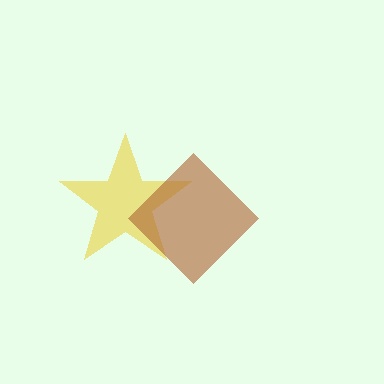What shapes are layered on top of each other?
The layered shapes are: a yellow star, a brown diamond.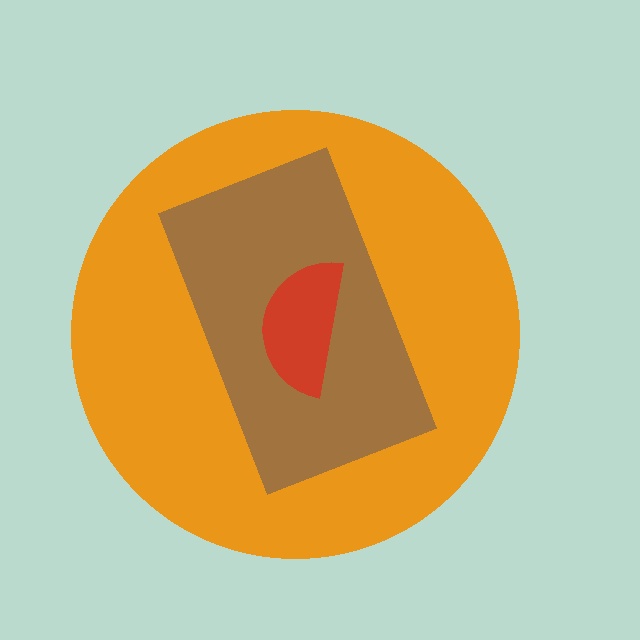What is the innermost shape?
The red semicircle.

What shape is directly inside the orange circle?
The brown rectangle.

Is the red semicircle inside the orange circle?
Yes.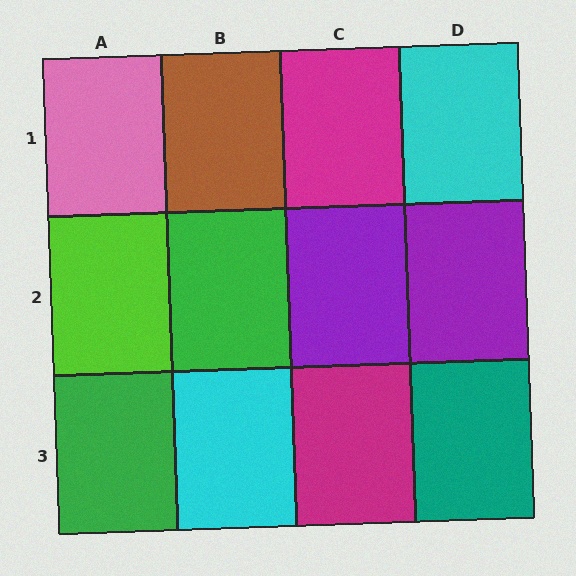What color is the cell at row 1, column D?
Cyan.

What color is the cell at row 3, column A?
Green.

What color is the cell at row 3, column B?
Cyan.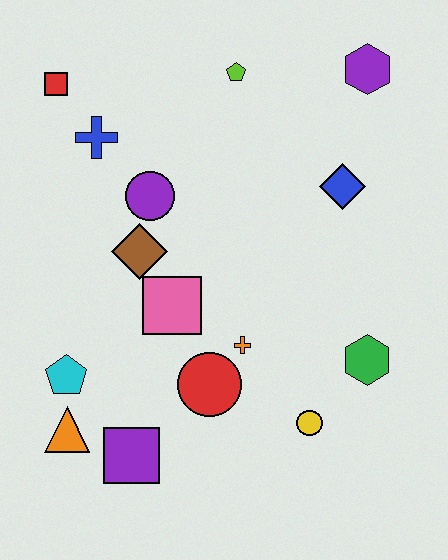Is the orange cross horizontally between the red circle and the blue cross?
No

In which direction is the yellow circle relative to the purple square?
The yellow circle is to the right of the purple square.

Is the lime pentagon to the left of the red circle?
No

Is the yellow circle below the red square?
Yes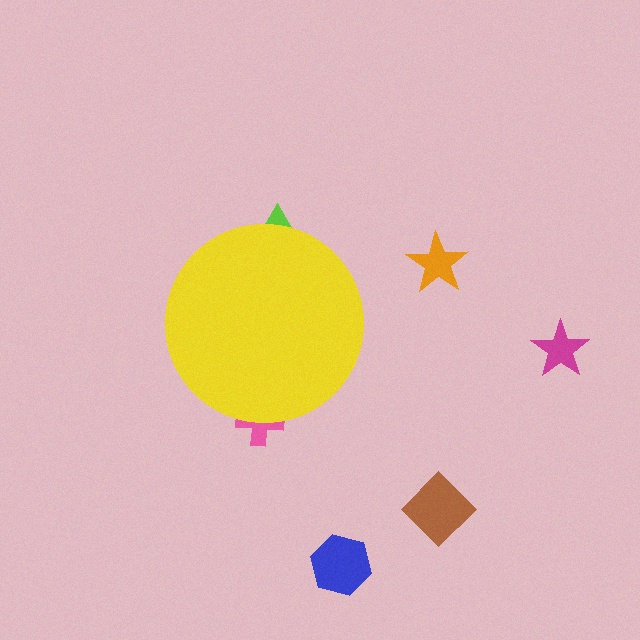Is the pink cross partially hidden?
Yes, the pink cross is partially hidden behind the yellow circle.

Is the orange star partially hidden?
No, the orange star is fully visible.